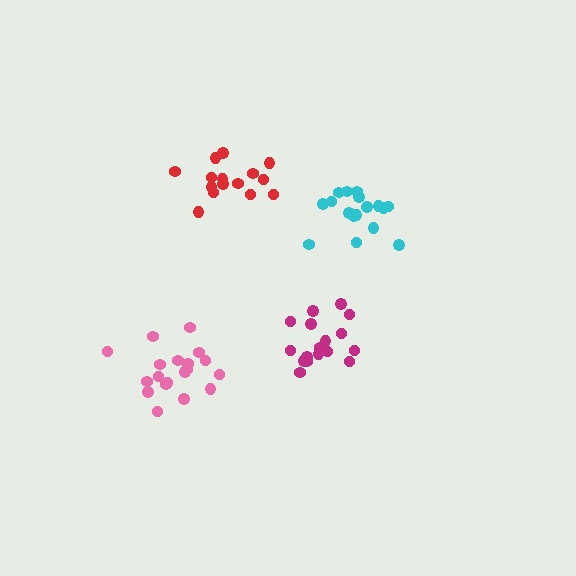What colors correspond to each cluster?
The clusters are colored: cyan, magenta, red, pink.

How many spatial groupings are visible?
There are 4 spatial groupings.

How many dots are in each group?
Group 1: 17 dots, Group 2: 17 dots, Group 3: 15 dots, Group 4: 20 dots (69 total).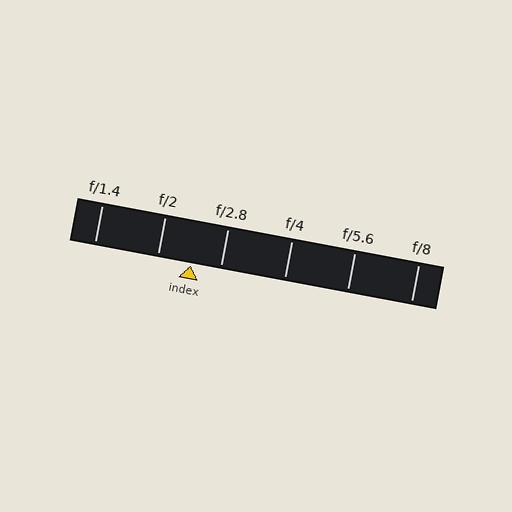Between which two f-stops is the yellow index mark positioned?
The index mark is between f/2 and f/2.8.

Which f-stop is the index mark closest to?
The index mark is closest to f/2.8.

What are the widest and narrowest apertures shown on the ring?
The widest aperture shown is f/1.4 and the narrowest is f/8.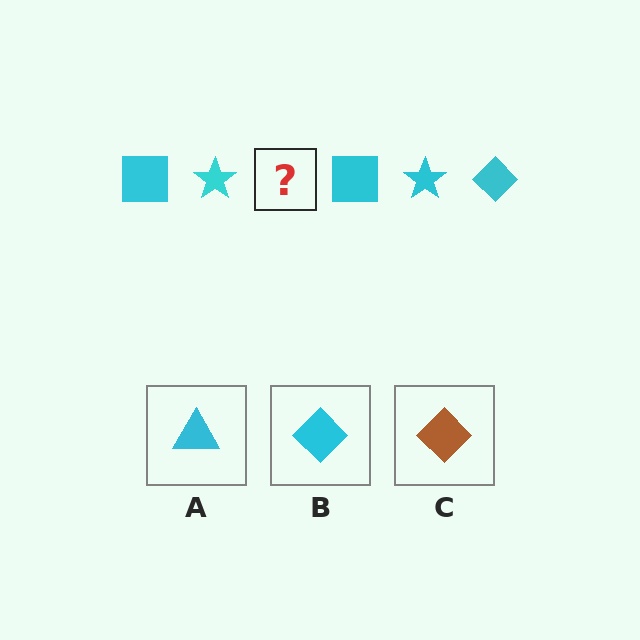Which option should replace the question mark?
Option B.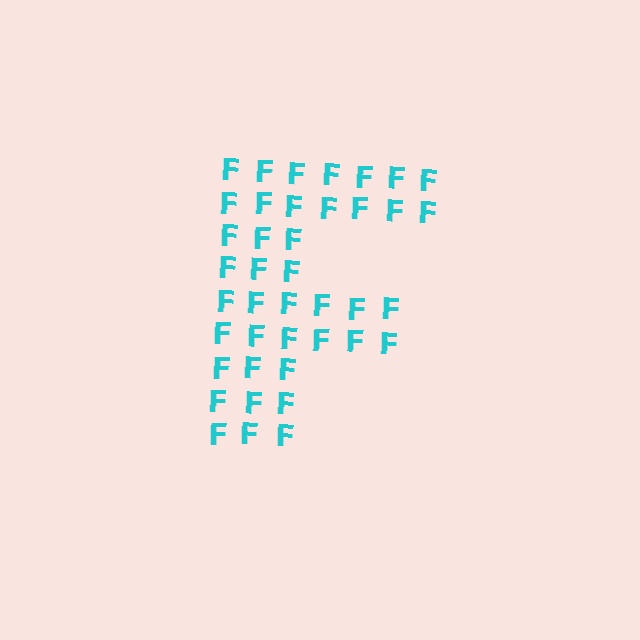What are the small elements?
The small elements are letter F's.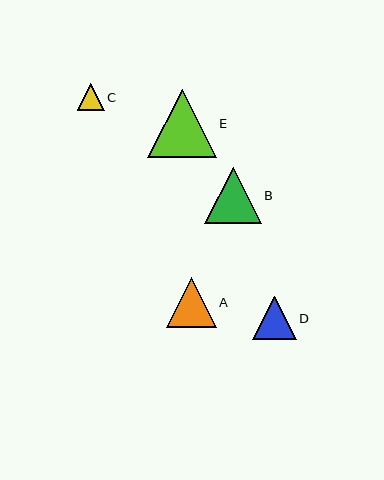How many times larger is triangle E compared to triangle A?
Triangle E is approximately 1.4 times the size of triangle A.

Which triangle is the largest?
Triangle E is the largest with a size of approximately 68 pixels.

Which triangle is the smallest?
Triangle C is the smallest with a size of approximately 27 pixels.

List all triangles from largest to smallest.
From largest to smallest: E, B, A, D, C.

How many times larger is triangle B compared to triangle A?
Triangle B is approximately 1.1 times the size of triangle A.